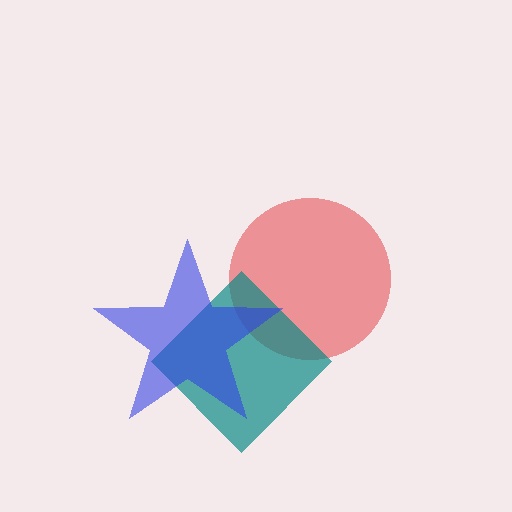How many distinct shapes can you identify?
There are 3 distinct shapes: a red circle, a teal diamond, a blue star.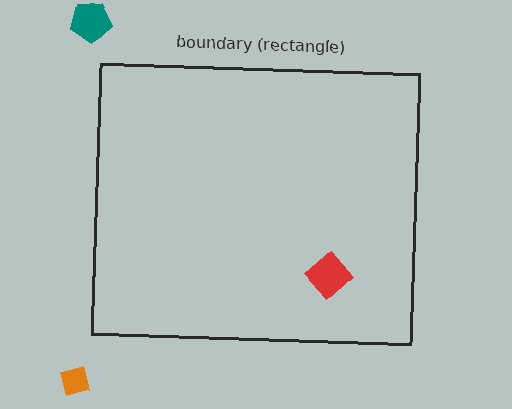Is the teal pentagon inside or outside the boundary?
Outside.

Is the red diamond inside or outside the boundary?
Inside.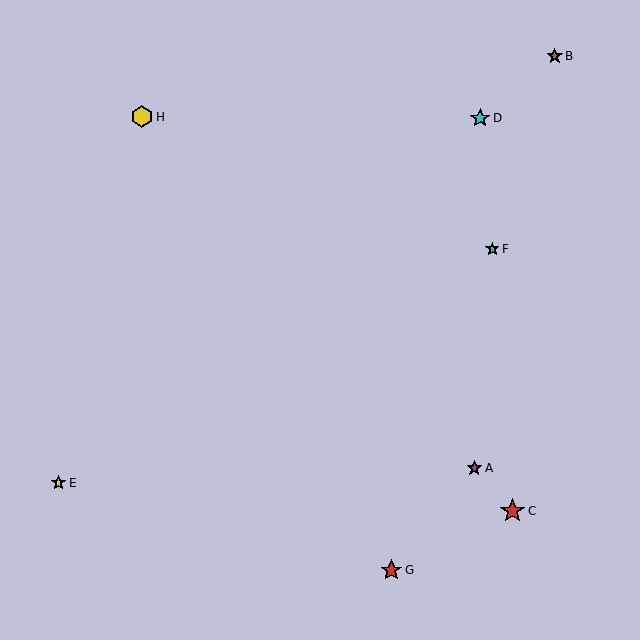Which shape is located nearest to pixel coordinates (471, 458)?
The magenta star (labeled A) at (474, 468) is nearest to that location.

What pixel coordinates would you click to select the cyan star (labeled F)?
Click at (492, 249) to select the cyan star F.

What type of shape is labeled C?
Shape C is a red star.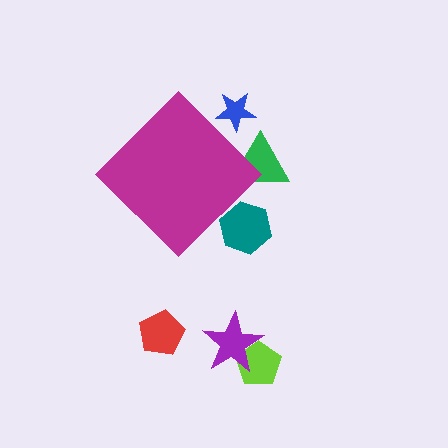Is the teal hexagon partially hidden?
Yes, the teal hexagon is partially hidden behind the magenta diamond.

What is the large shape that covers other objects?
A magenta diamond.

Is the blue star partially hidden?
Yes, the blue star is partially hidden behind the magenta diamond.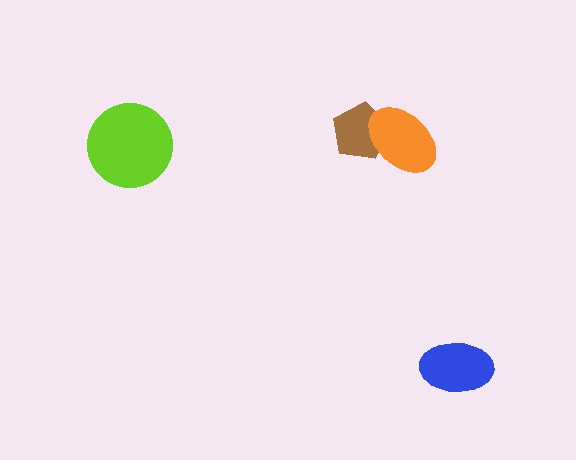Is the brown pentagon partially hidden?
Yes, it is partially covered by another shape.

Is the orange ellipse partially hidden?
No, no other shape covers it.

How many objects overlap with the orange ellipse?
1 object overlaps with the orange ellipse.